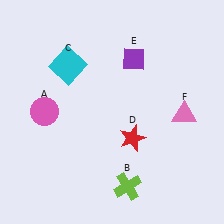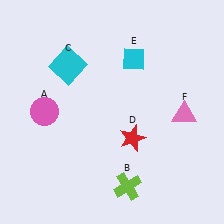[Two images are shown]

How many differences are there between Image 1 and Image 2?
There is 1 difference between the two images.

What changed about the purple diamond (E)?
In Image 1, E is purple. In Image 2, it changed to cyan.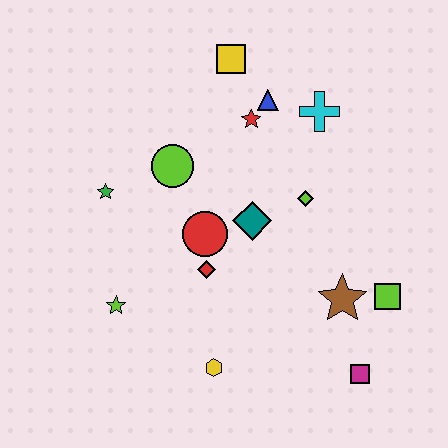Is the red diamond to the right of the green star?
Yes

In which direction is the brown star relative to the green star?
The brown star is to the right of the green star.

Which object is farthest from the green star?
The magenta square is farthest from the green star.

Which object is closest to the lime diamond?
The teal diamond is closest to the lime diamond.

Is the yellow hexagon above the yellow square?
No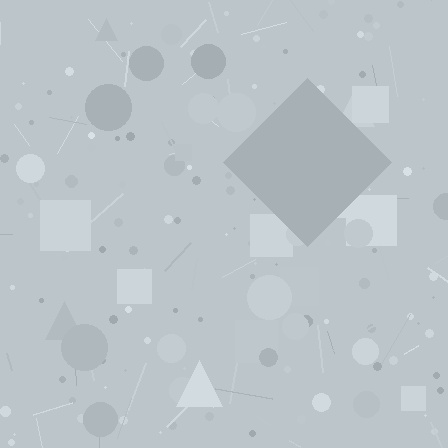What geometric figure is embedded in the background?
A diamond is embedded in the background.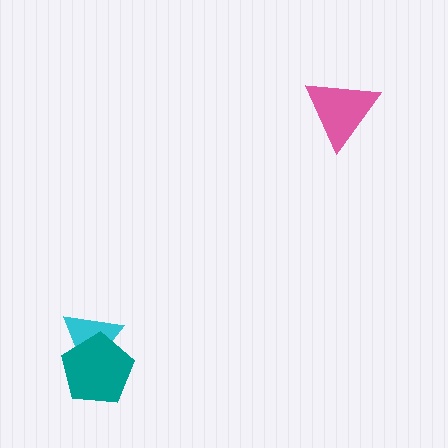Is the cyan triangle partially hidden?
Yes, it is partially covered by another shape.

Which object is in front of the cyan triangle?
The teal pentagon is in front of the cyan triangle.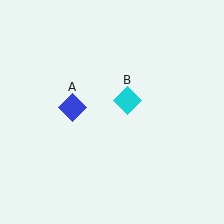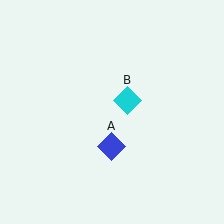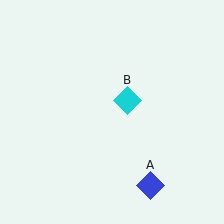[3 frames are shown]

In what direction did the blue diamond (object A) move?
The blue diamond (object A) moved down and to the right.